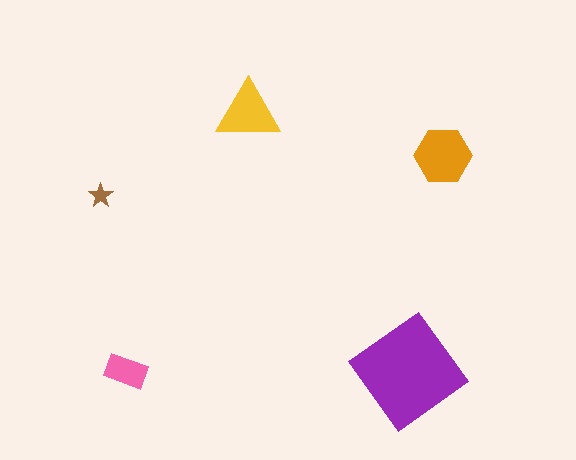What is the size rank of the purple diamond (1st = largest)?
1st.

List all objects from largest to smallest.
The purple diamond, the orange hexagon, the yellow triangle, the pink rectangle, the brown star.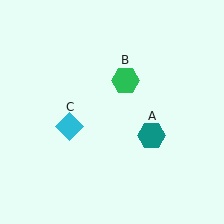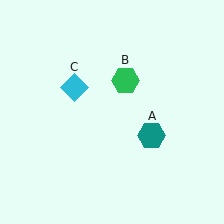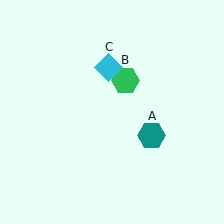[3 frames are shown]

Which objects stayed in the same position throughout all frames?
Teal hexagon (object A) and green hexagon (object B) remained stationary.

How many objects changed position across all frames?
1 object changed position: cyan diamond (object C).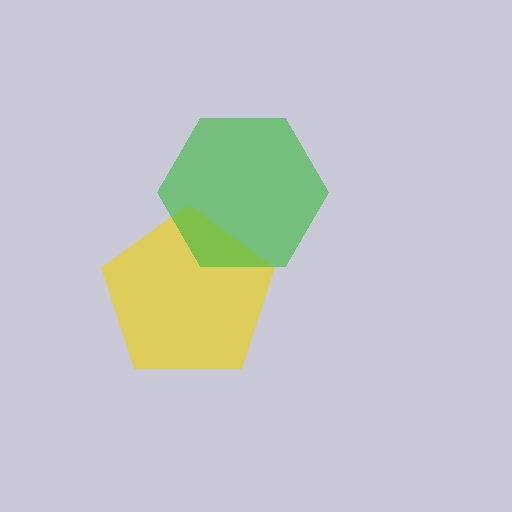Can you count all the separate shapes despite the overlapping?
Yes, there are 2 separate shapes.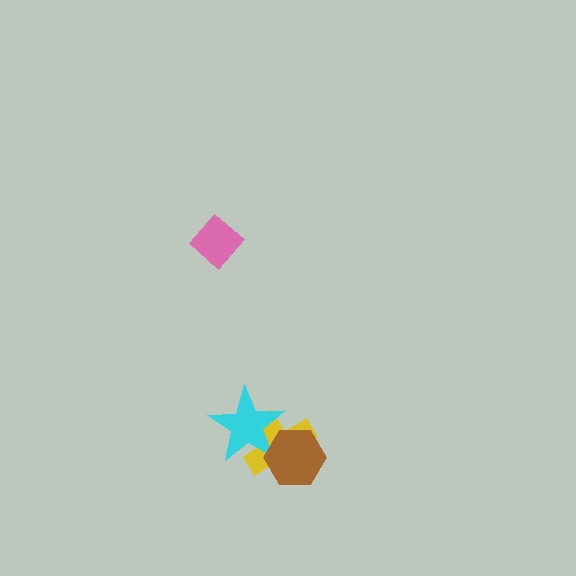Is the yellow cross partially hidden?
Yes, it is partially covered by another shape.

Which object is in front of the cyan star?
The brown hexagon is in front of the cyan star.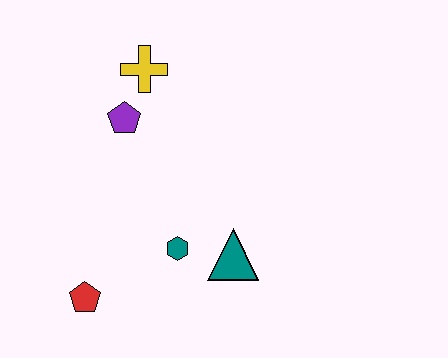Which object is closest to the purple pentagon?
The yellow cross is closest to the purple pentagon.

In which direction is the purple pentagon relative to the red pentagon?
The purple pentagon is above the red pentagon.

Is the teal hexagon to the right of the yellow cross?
Yes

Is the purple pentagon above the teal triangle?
Yes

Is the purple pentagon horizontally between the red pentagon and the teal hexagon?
Yes